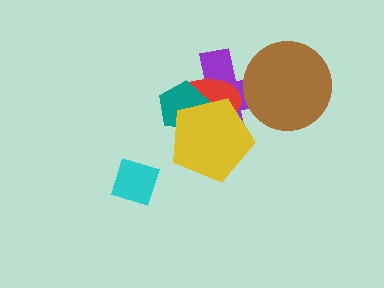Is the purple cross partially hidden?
Yes, it is partially covered by another shape.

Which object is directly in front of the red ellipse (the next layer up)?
The teal pentagon is directly in front of the red ellipse.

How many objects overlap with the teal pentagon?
3 objects overlap with the teal pentagon.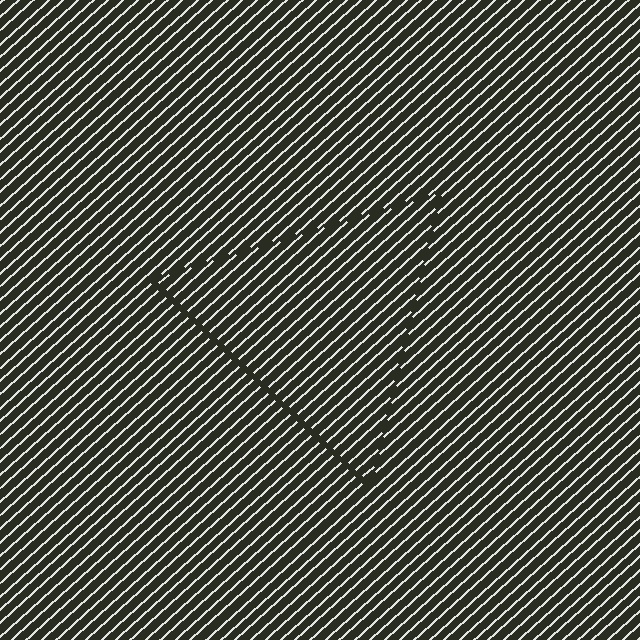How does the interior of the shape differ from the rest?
The interior of the shape contains the same grating, shifted by half a period — the contour is defined by the phase discontinuity where line-ends from the inner and outer gratings abut.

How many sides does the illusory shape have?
3 sides — the line-ends trace a triangle.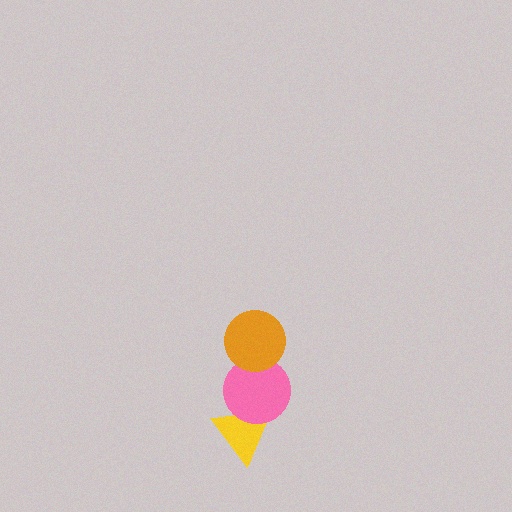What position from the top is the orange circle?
The orange circle is 1st from the top.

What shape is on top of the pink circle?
The orange circle is on top of the pink circle.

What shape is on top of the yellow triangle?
The pink circle is on top of the yellow triangle.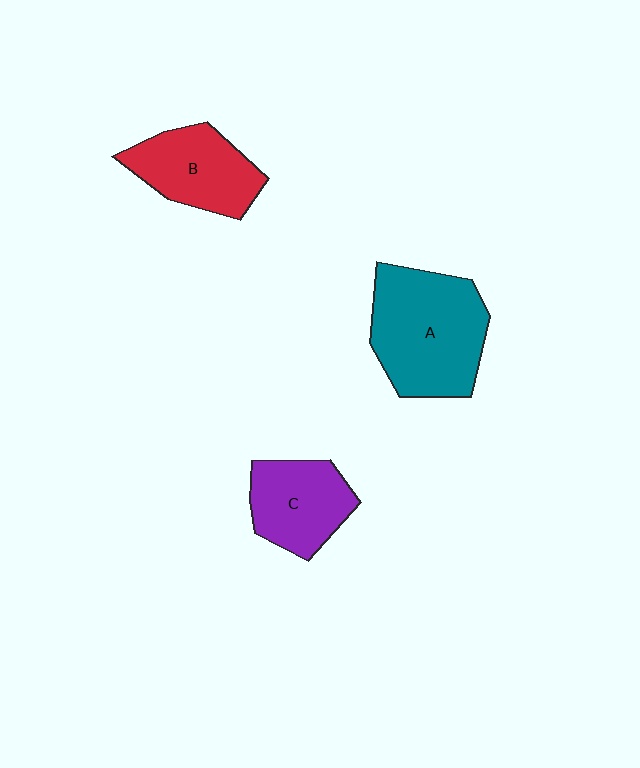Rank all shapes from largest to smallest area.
From largest to smallest: A (teal), B (red), C (purple).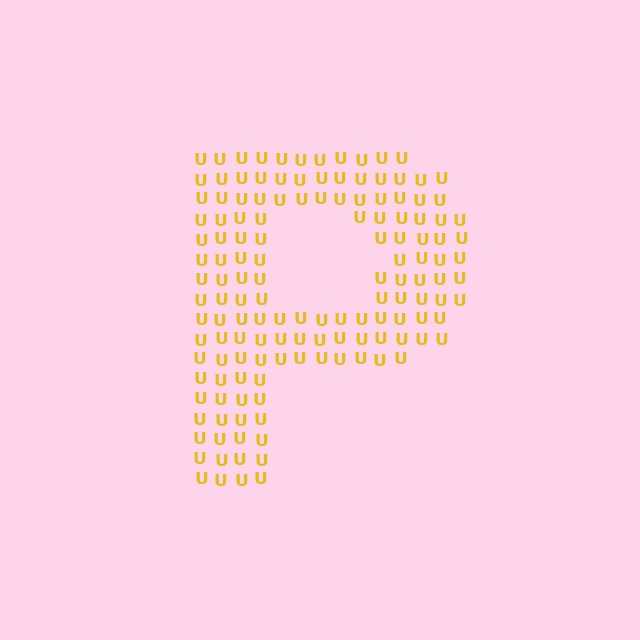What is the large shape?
The large shape is the letter P.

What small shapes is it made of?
It is made of small letter U's.